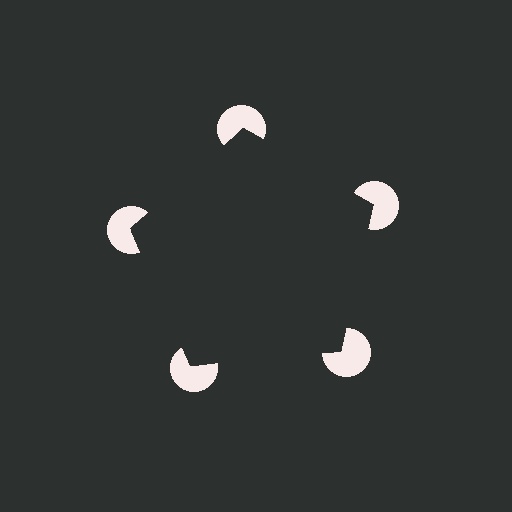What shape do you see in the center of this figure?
An illusory pentagon — its edges are inferred from the aligned wedge cuts in the pac-man discs, not physically drawn.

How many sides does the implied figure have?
5 sides.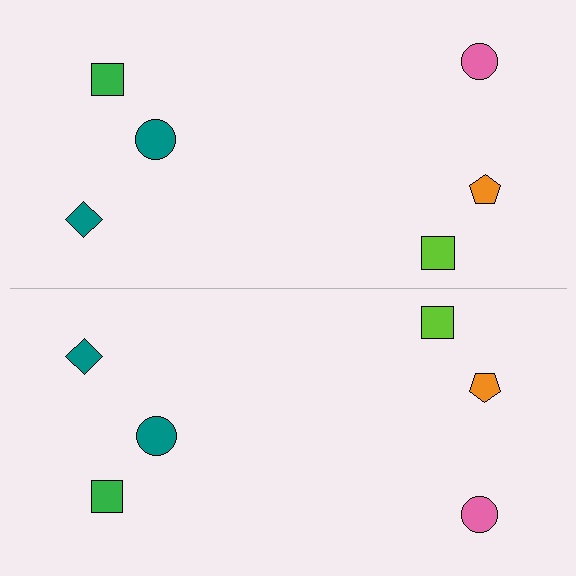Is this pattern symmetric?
Yes, this pattern has bilateral (reflection) symmetry.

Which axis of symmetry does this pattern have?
The pattern has a horizontal axis of symmetry running through the center of the image.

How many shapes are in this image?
There are 12 shapes in this image.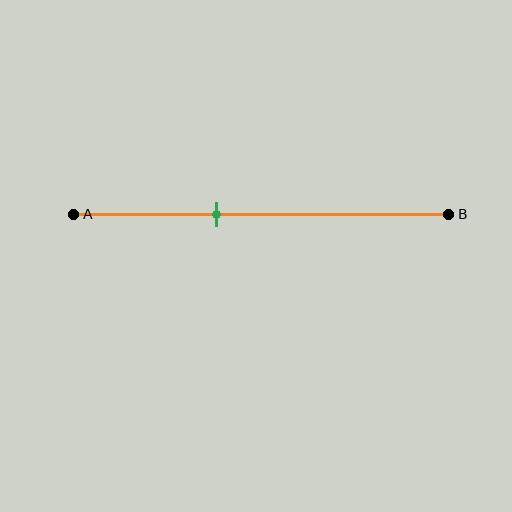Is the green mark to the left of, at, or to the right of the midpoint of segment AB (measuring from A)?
The green mark is to the left of the midpoint of segment AB.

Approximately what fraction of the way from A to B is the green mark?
The green mark is approximately 40% of the way from A to B.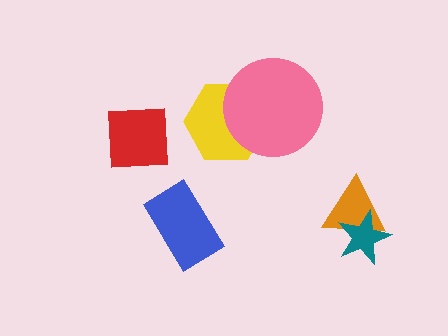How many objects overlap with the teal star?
1 object overlaps with the teal star.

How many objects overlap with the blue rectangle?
0 objects overlap with the blue rectangle.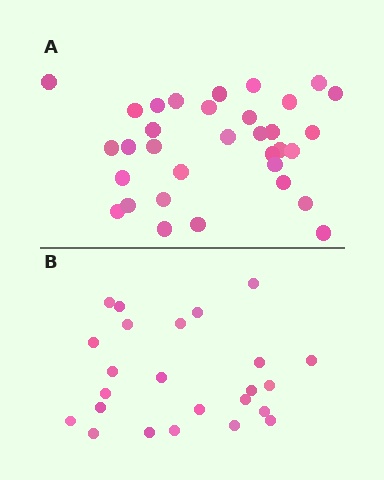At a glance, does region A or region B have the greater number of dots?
Region A (the top region) has more dots.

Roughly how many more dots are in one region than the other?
Region A has roughly 8 or so more dots than region B.